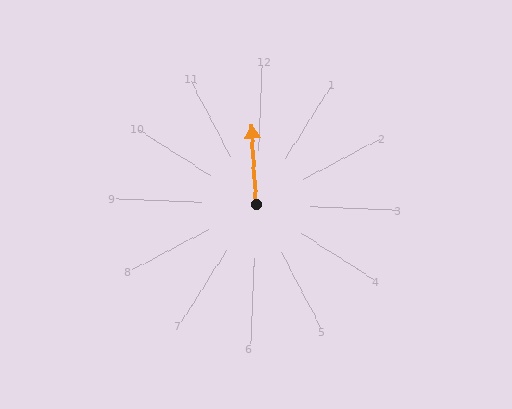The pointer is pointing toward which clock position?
Roughly 12 o'clock.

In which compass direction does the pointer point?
North.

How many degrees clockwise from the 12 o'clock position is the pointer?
Approximately 354 degrees.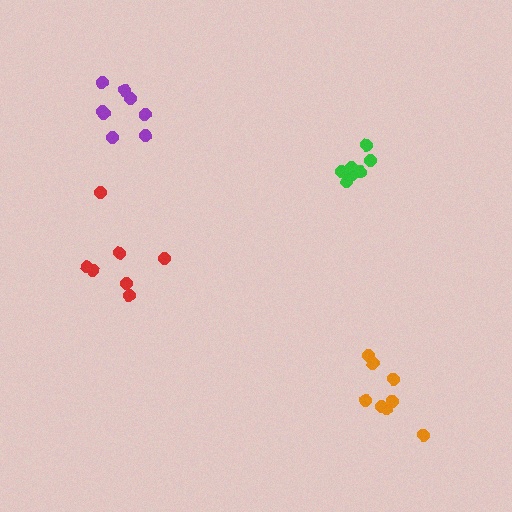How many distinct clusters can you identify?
There are 4 distinct clusters.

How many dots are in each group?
Group 1: 7 dots, Group 2: 7 dots, Group 3: 8 dots, Group 4: 8 dots (30 total).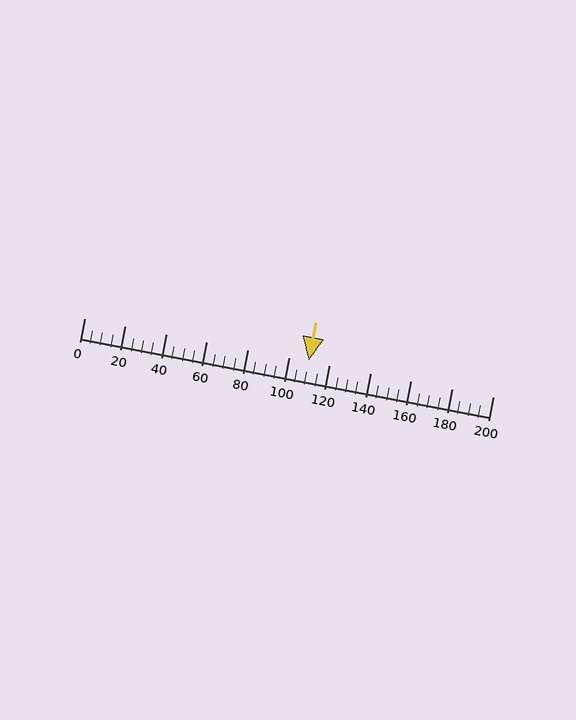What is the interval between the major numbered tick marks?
The major tick marks are spaced 20 units apart.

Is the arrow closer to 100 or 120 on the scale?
The arrow is closer to 120.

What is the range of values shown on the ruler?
The ruler shows values from 0 to 200.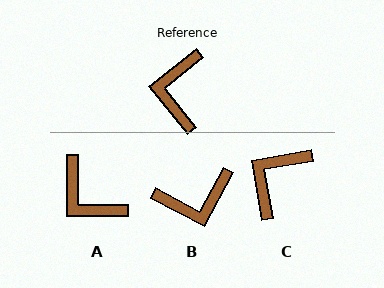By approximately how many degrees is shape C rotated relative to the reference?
Approximately 29 degrees clockwise.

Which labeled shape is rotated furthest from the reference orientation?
B, about 113 degrees away.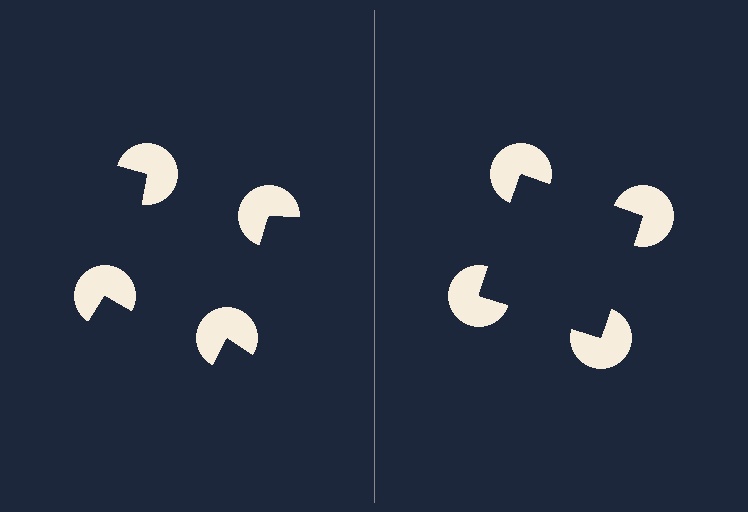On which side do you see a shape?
An illusory square appears on the right side. On the left side the wedge cuts are rotated, so no coherent shape forms.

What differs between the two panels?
The pac-man discs are positioned identically on both sides; only the wedge orientations differ. On the right they align to a square; on the left they are misaligned.